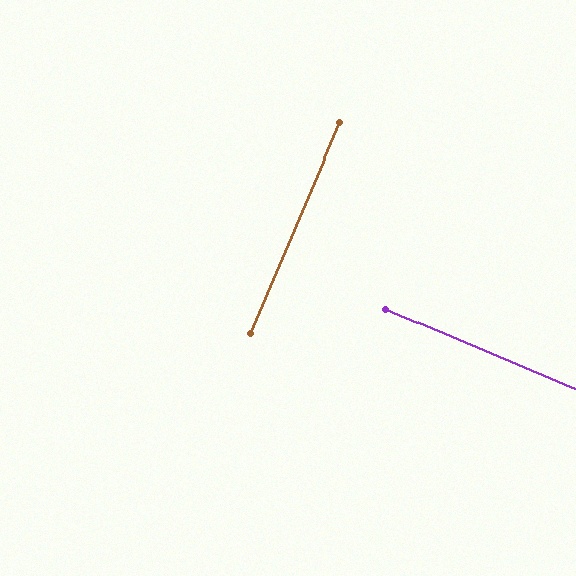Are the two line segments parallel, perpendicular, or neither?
Perpendicular — they meet at approximately 90°.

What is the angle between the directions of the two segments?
Approximately 90 degrees.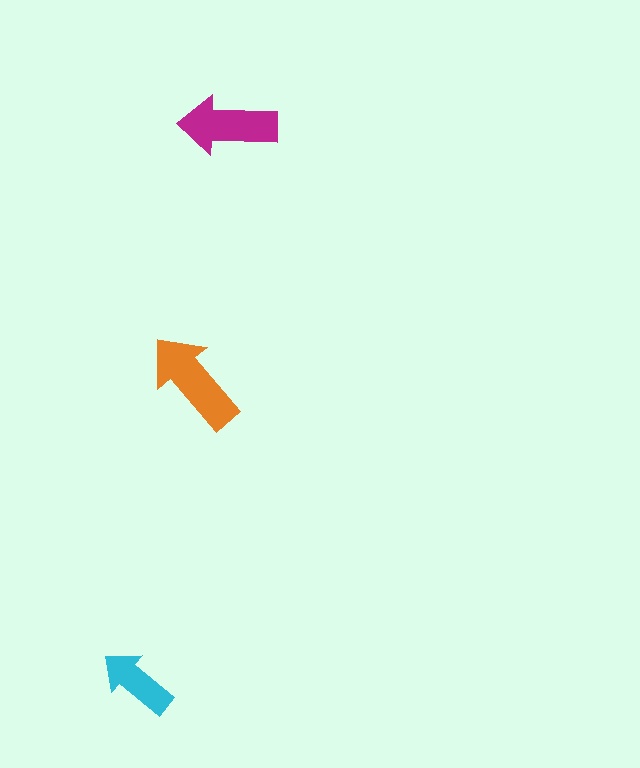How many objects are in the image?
There are 3 objects in the image.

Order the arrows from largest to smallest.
the orange one, the magenta one, the cyan one.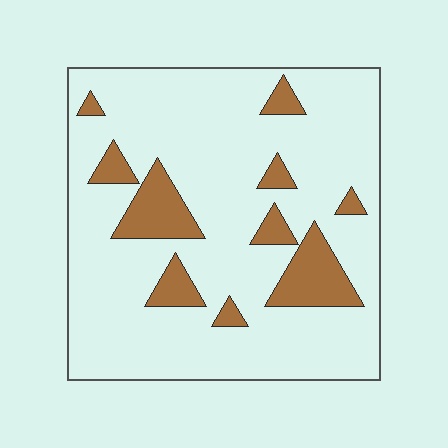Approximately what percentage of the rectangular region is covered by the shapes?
Approximately 15%.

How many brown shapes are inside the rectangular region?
10.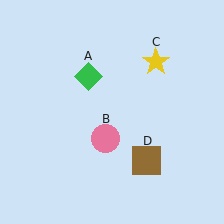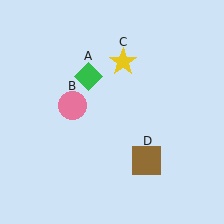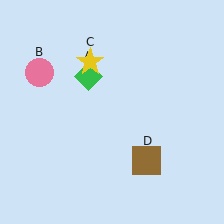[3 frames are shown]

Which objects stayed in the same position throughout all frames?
Green diamond (object A) and brown square (object D) remained stationary.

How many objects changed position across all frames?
2 objects changed position: pink circle (object B), yellow star (object C).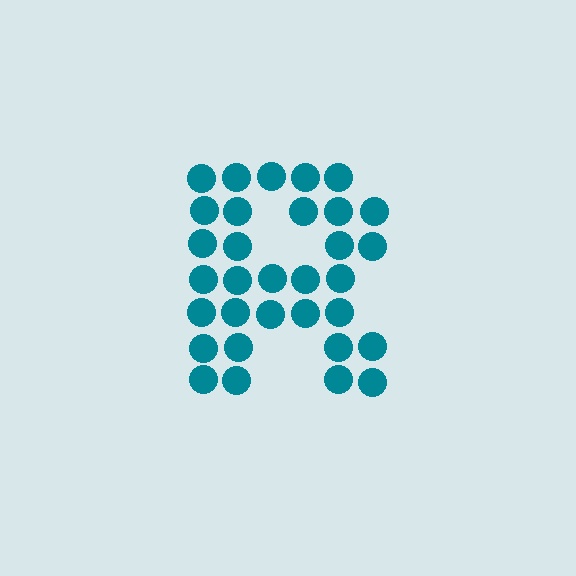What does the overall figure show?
The overall figure shows the letter R.